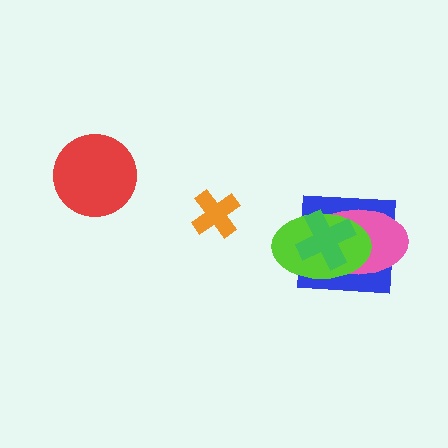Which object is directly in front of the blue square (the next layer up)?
The pink ellipse is directly in front of the blue square.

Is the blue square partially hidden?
Yes, it is partially covered by another shape.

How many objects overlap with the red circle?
0 objects overlap with the red circle.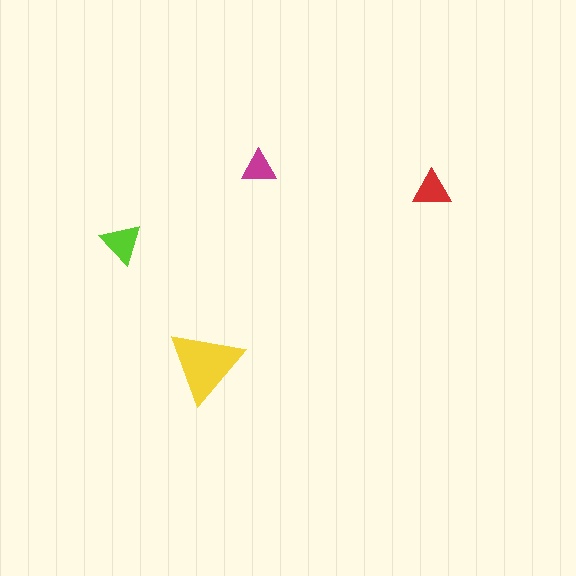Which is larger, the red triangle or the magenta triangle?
The red one.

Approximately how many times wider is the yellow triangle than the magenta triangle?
About 2 times wider.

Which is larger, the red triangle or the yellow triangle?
The yellow one.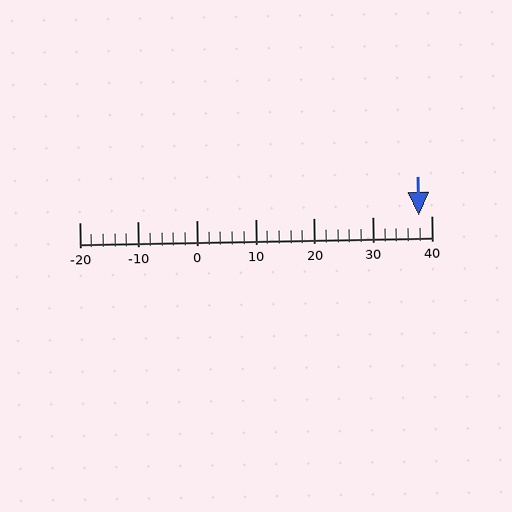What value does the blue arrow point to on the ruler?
The blue arrow points to approximately 38.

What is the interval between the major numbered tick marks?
The major tick marks are spaced 10 units apart.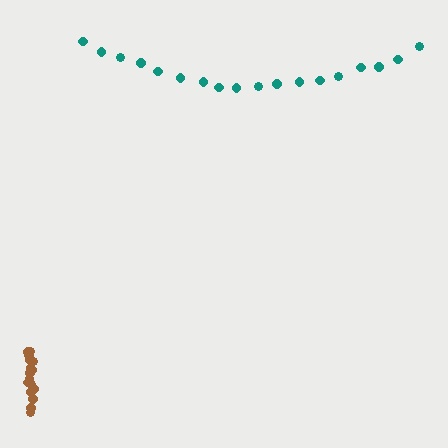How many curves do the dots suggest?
There are 2 distinct paths.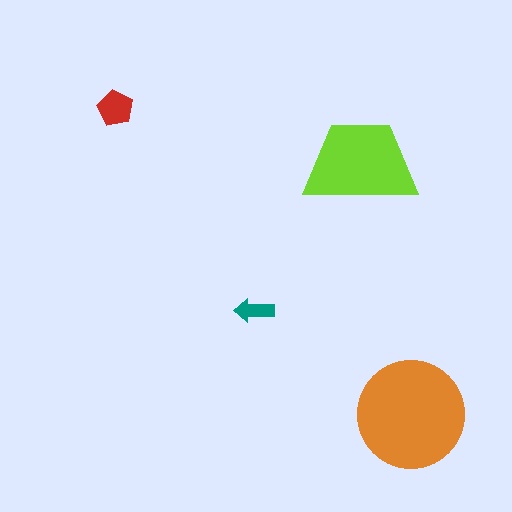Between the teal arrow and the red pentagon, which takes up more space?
The red pentagon.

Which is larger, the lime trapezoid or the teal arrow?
The lime trapezoid.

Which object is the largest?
The orange circle.